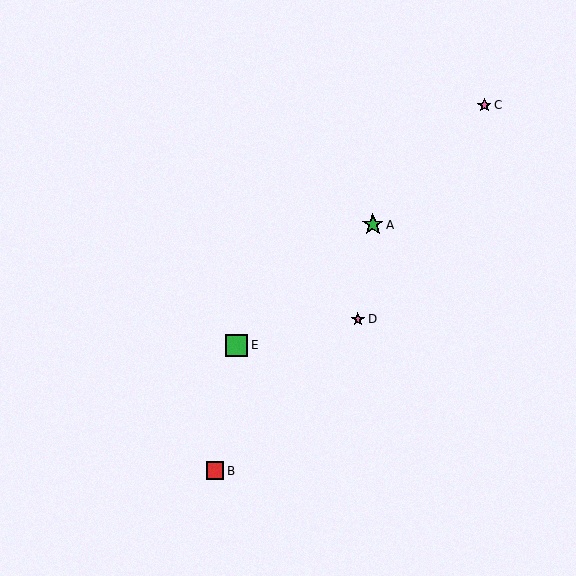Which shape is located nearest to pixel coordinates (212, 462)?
The red square (labeled B) at (215, 471) is nearest to that location.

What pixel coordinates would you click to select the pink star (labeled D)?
Click at (358, 320) to select the pink star D.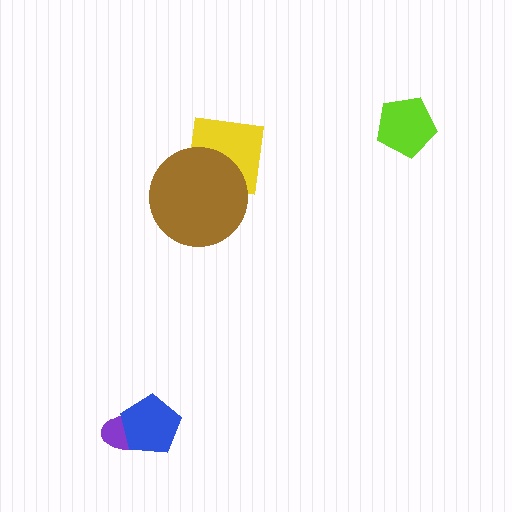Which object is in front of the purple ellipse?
The blue pentagon is in front of the purple ellipse.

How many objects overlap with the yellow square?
1 object overlaps with the yellow square.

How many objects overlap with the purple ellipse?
1 object overlaps with the purple ellipse.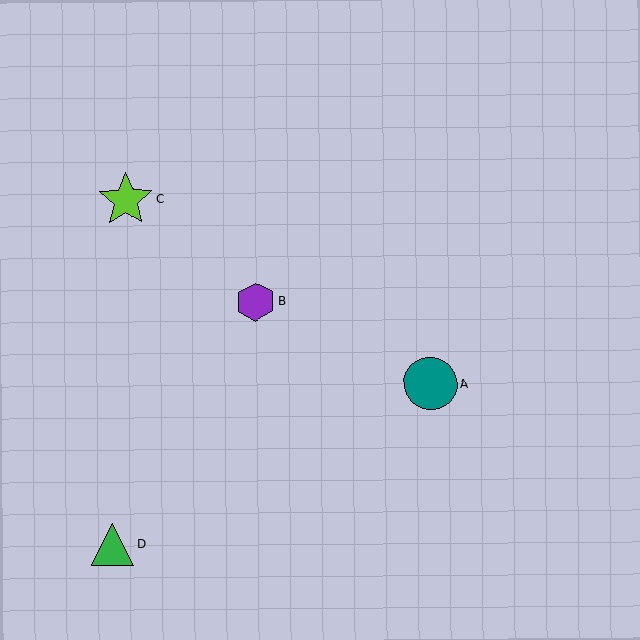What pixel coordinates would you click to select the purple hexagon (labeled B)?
Click at (255, 302) to select the purple hexagon B.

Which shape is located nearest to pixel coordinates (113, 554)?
The green triangle (labeled D) at (112, 544) is nearest to that location.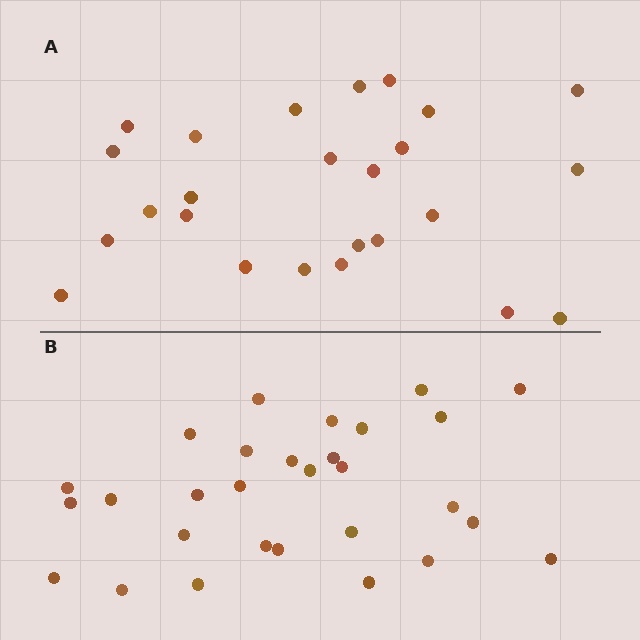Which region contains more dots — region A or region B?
Region B (the bottom region) has more dots.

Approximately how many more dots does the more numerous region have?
Region B has about 4 more dots than region A.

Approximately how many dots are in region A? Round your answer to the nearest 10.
About 20 dots. (The exact count is 25, which rounds to 20.)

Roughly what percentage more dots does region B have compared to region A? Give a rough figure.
About 15% more.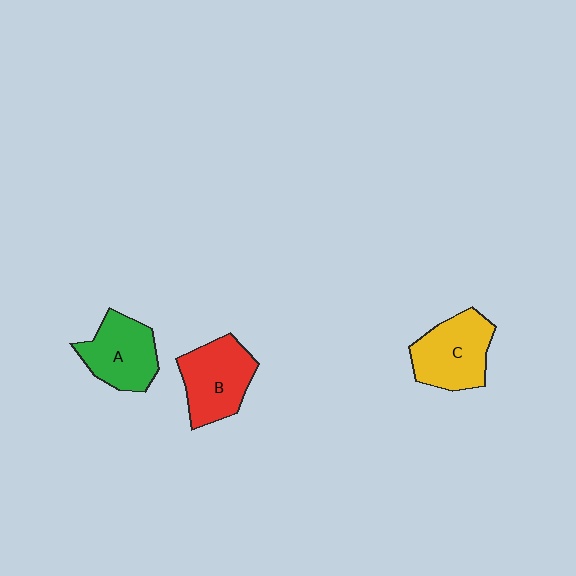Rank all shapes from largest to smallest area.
From largest to smallest: C (yellow), B (red), A (green).